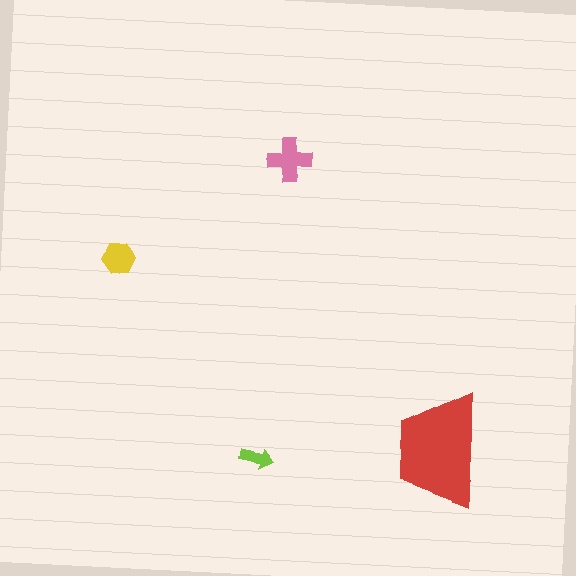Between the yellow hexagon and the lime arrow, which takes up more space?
The yellow hexagon.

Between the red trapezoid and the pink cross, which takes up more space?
The red trapezoid.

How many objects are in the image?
There are 4 objects in the image.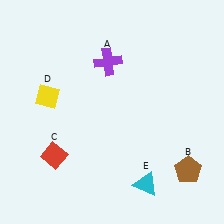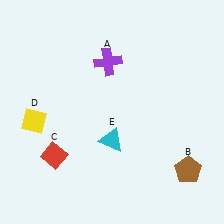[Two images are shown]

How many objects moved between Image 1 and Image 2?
2 objects moved between the two images.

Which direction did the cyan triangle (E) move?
The cyan triangle (E) moved up.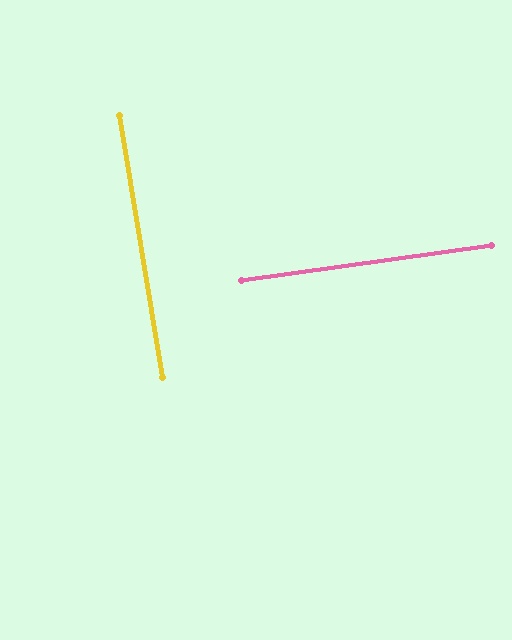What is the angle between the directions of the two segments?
Approximately 89 degrees.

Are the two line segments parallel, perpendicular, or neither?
Perpendicular — they meet at approximately 89°.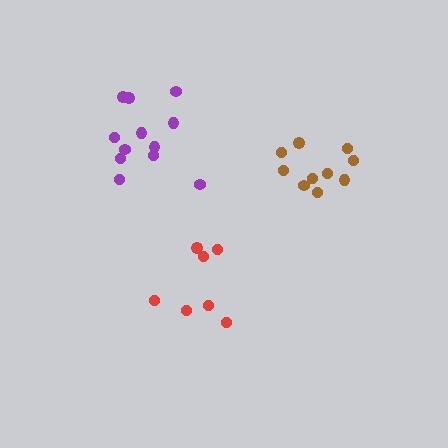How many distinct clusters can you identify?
There are 3 distinct clusters.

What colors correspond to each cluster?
The clusters are colored: brown, purple, red.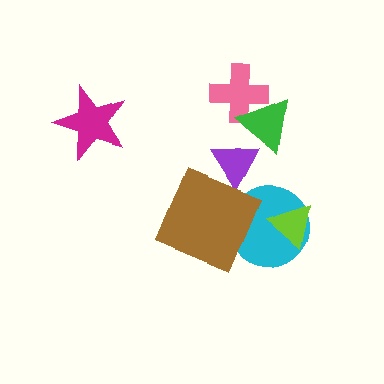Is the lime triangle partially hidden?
No, no other shape covers it.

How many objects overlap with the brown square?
1 object overlaps with the brown square.